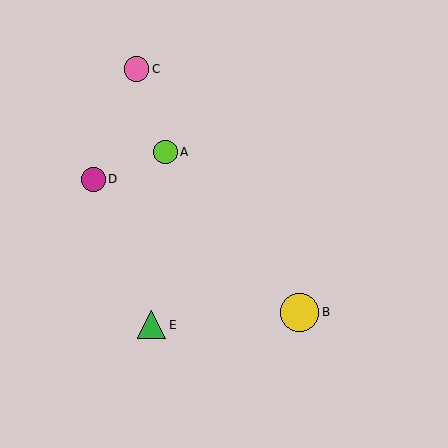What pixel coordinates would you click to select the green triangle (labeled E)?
Click at (152, 325) to select the green triangle E.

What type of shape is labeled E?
Shape E is a green triangle.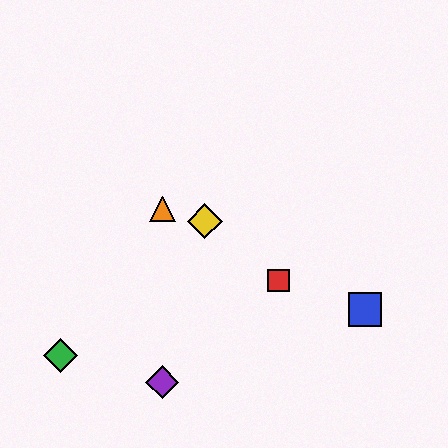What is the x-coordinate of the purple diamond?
The purple diamond is at x≈162.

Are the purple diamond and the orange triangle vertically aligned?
Yes, both are at x≈162.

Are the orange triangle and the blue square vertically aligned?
No, the orange triangle is at x≈162 and the blue square is at x≈365.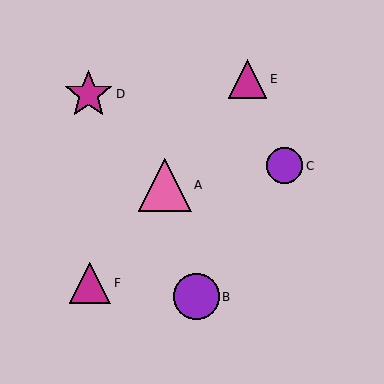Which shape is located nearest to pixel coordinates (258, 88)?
The magenta triangle (labeled E) at (248, 79) is nearest to that location.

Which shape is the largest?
The pink triangle (labeled A) is the largest.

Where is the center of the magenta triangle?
The center of the magenta triangle is at (248, 79).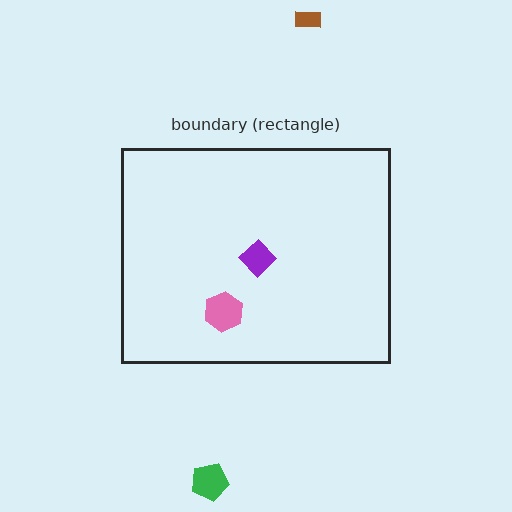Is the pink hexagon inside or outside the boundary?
Inside.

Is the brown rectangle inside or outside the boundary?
Outside.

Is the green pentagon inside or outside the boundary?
Outside.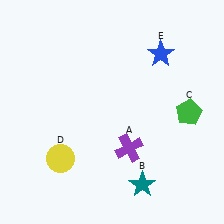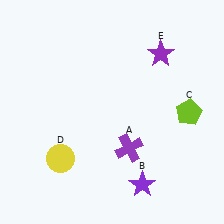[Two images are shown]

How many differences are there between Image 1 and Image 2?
There are 3 differences between the two images.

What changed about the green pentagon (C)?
In Image 1, C is green. In Image 2, it changed to lime.